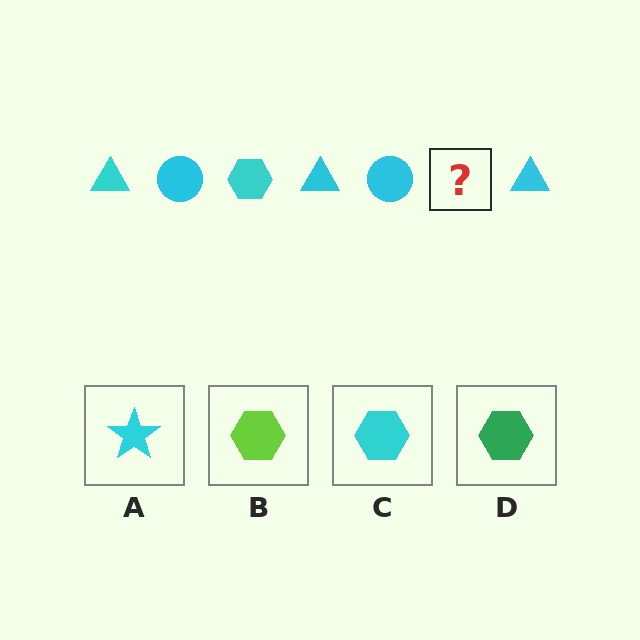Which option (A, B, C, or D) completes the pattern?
C.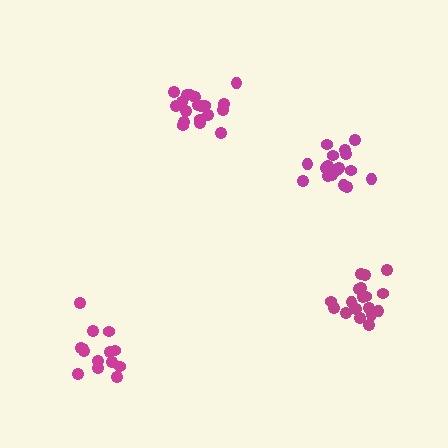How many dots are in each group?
Group 1: 19 dots, Group 2: 18 dots, Group 3: 17 dots, Group 4: 14 dots (68 total).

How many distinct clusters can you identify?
There are 4 distinct clusters.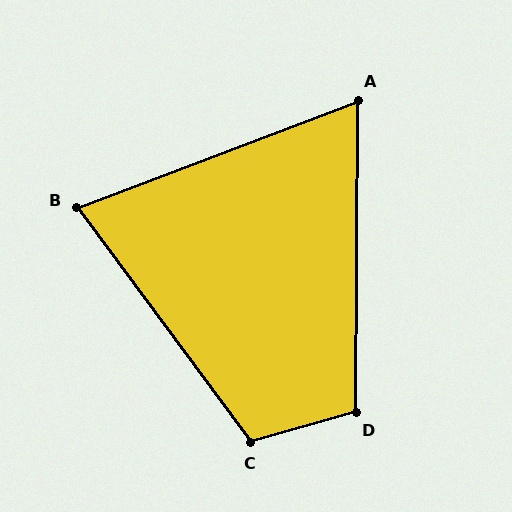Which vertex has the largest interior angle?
C, at approximately 111 degrees.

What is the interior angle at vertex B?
Approximately 74 degrees (acute).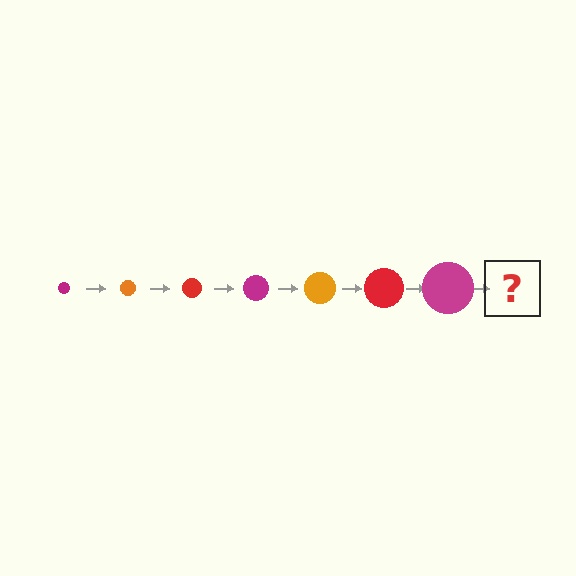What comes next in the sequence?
The next element should be an orange circle, larger than the previous one.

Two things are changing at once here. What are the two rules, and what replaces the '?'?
The two rules are that the circle grows larger each step and the color cycles through magenta, orange, and red. The '?' should be an orange circle, larger than the previous one.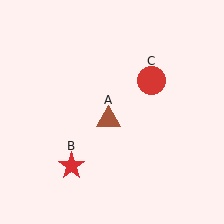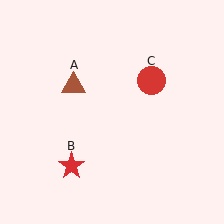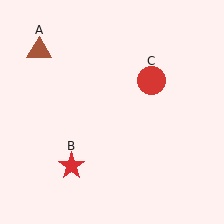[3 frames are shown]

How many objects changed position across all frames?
1 object changed position: brown triangle (object A).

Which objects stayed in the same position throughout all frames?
Red star (object B) and red circle (object C) remained stationary.